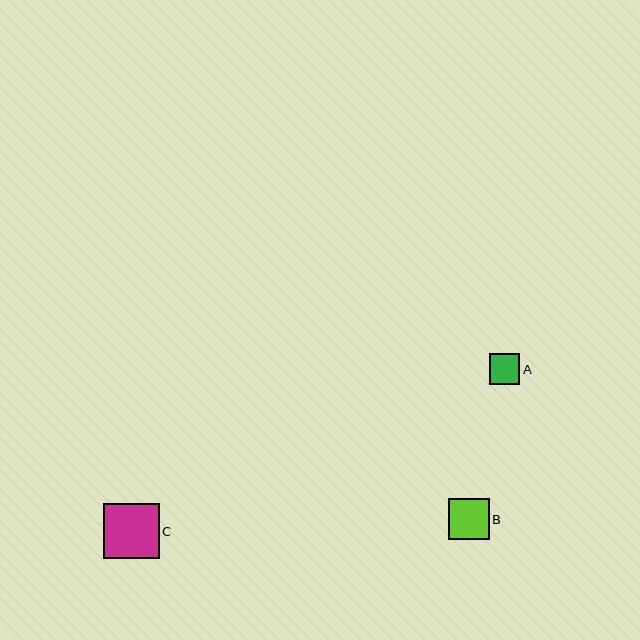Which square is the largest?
Square C is the largest with a size of approximately 55 pixels.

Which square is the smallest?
Square A is the smallest with a size of approximately 31 pixels.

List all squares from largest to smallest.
From largest to smallest: C, B, A.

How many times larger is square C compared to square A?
Square C is approximately 1.8 times the size of square A.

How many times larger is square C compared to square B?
Square C is approximately 1.4 times the size of square B.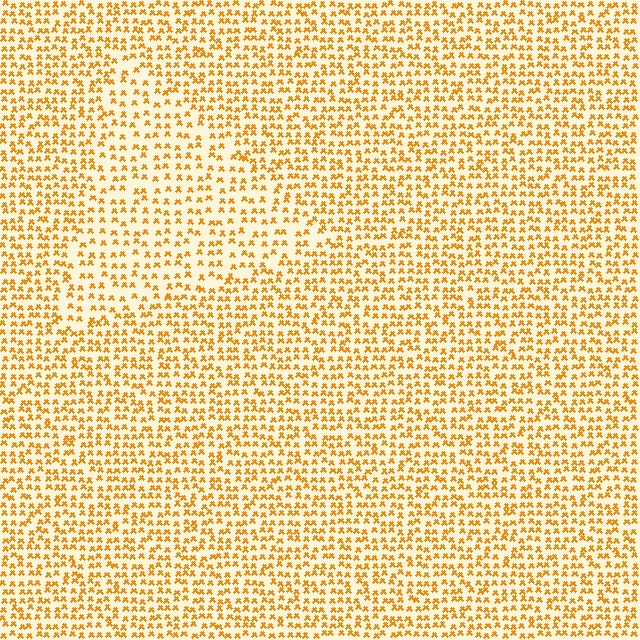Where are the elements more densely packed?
The elements are more densely packed outside the triangle boundary.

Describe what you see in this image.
The image contains small orange elements arranged at two different densities. A triangle-shaped region is visible where the elements are less densely packed than the surrounding area.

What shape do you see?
I see a triangle.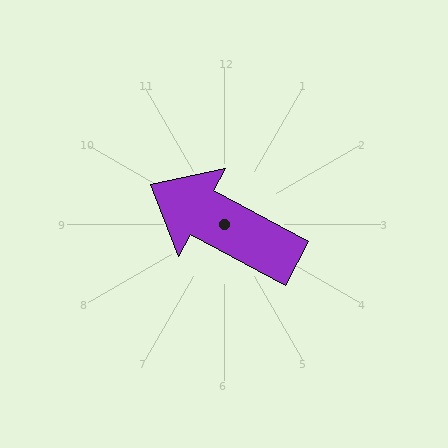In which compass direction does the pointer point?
Northwest.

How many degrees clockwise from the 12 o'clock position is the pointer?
Approximately 298 degrees.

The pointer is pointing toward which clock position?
Roughly 10 o'clock.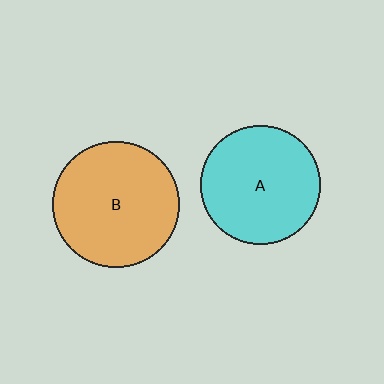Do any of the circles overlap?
No, none of the circles overlap.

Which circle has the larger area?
Circle B (orange).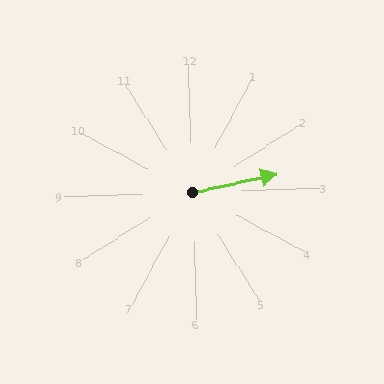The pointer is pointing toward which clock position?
Roughly 3 o'clock.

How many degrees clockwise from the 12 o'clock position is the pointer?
Approximately 80 degrees.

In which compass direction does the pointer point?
East.